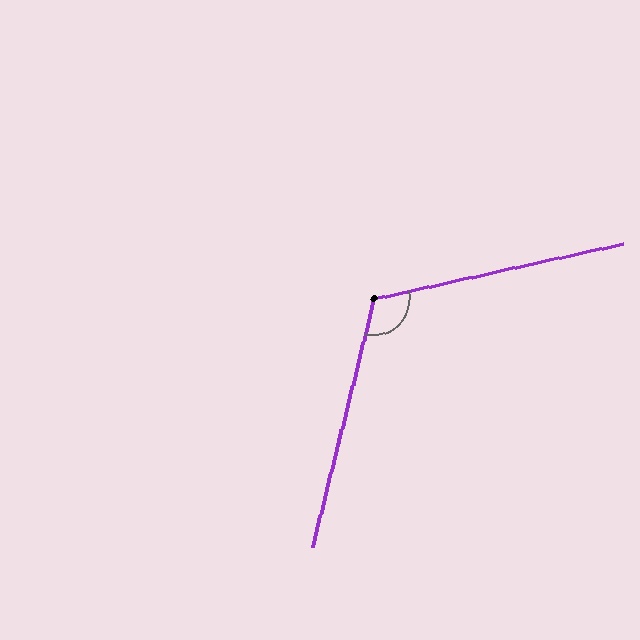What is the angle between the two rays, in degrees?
Approximately 116 degrees.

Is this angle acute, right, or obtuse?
It is obtuse.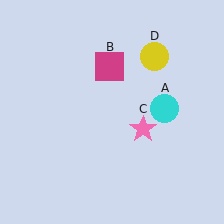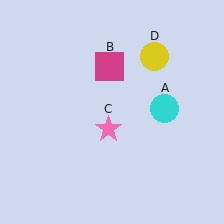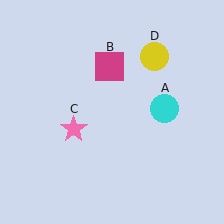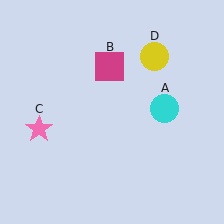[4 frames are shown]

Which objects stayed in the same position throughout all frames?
Cyan circle (object A) and magenta square (object B) and yellow circle (object D) remained stationary.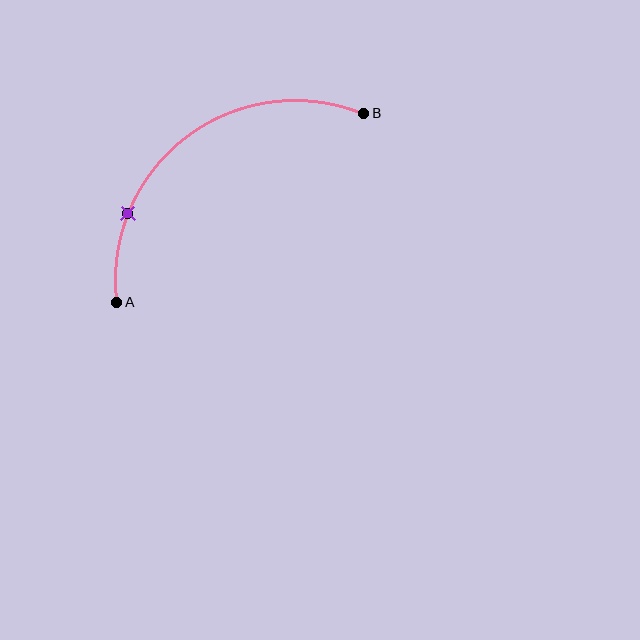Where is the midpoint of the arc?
The arc midpoint is the point on the curve farthest from the straight line joining A and B. It sits above and to the left of that line.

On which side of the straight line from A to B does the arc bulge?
The arc bulges above and to the left of the straight line connecting A and B.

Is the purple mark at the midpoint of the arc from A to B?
No. The purple mark lies on the arc but is closer to endpoint A. The arc midpoint would be at the point on the curve equidistant along the arc from both A and B.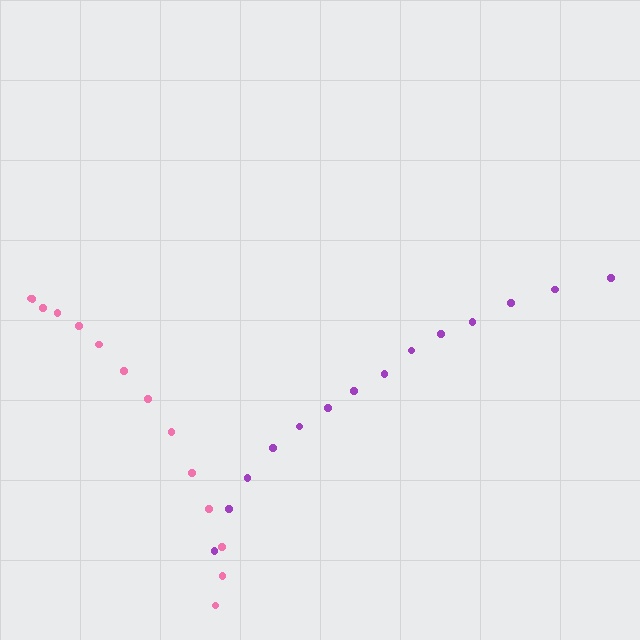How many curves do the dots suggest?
There are 2 distinct paths.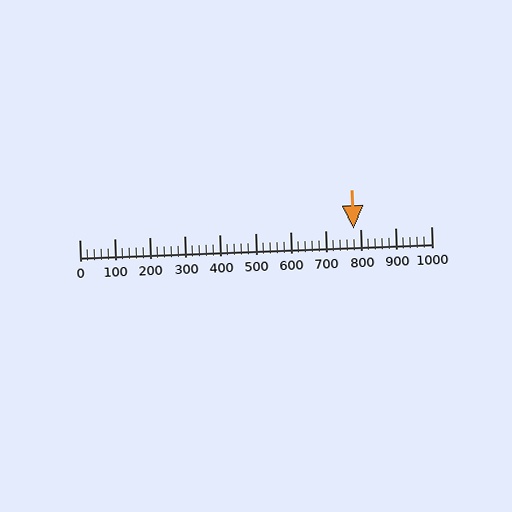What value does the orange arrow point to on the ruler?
The orange arrow points to approximately 780.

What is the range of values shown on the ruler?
The ruler shows values from 0 to 1000.